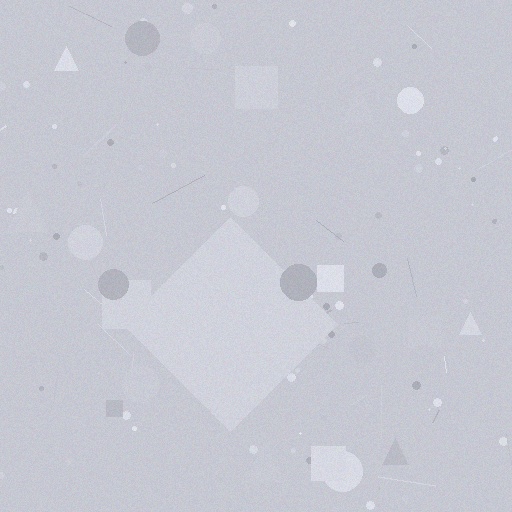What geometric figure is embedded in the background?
A diamond is embedded in the background.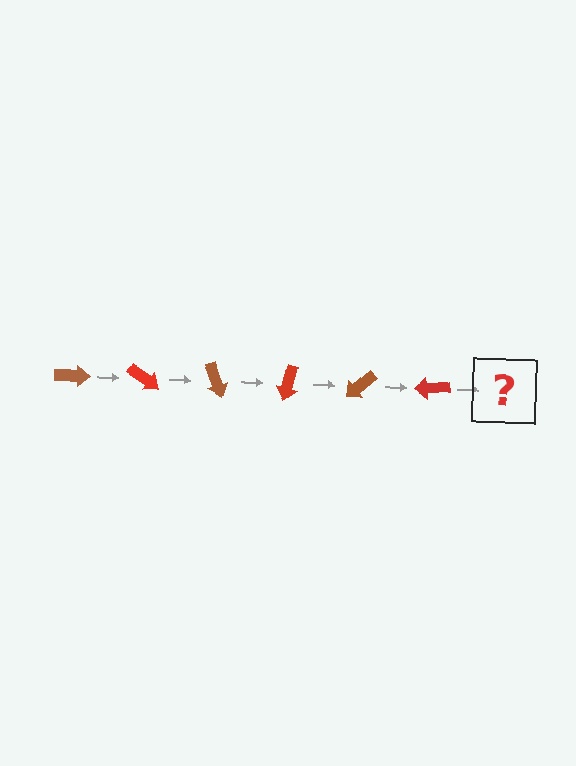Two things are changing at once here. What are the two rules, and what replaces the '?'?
The two rules are that it rotates 35 degrees each step and the color cycles through brown and red. The '?' should be a brown arrow, rotated 210 degrees from the start.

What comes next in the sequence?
The next element should be a brown arrow, rotated 210 degrees from the start.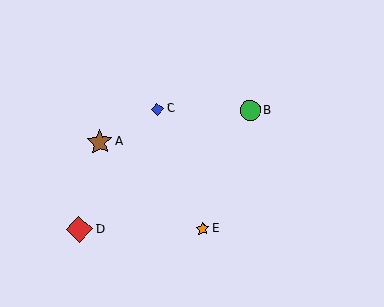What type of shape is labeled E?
Shape E is an orange star.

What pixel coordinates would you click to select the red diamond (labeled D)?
Click at (79, 229) to select the red diamond D.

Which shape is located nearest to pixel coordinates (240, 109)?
The green circle (labeled B) at (251, 111) is nearest to that location.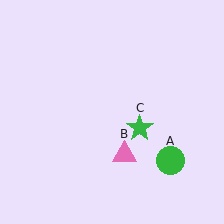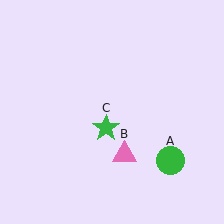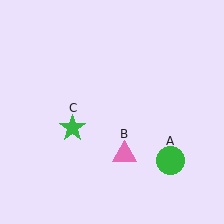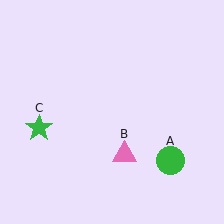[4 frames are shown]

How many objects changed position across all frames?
1 object changed position: green star (object C).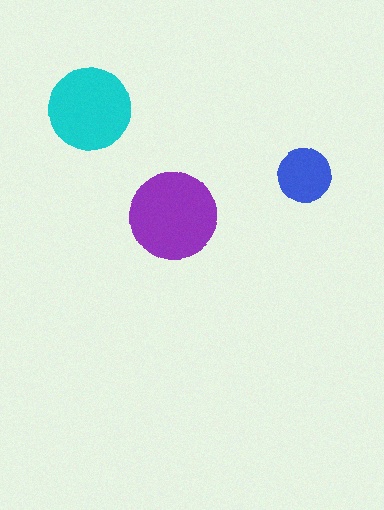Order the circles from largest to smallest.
the purple one, the cyan one, the blue one.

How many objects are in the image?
There are 3 objects in the image.